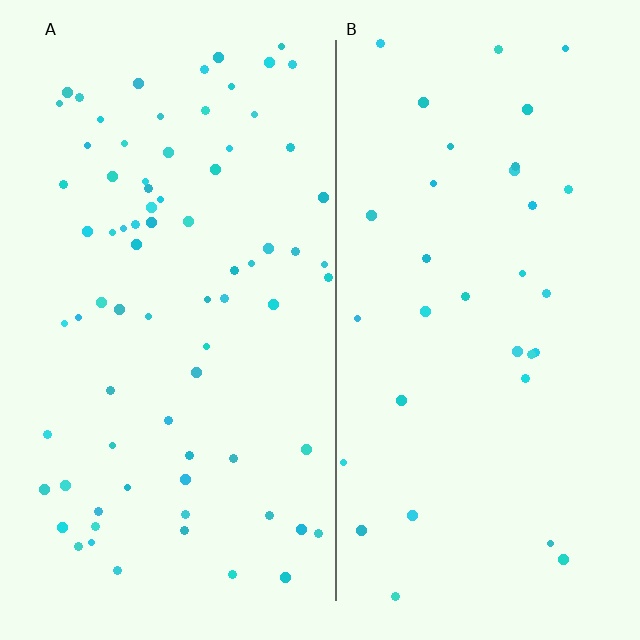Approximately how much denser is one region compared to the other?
Approximately 2.3× — region A over region B.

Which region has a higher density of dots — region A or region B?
A (the left).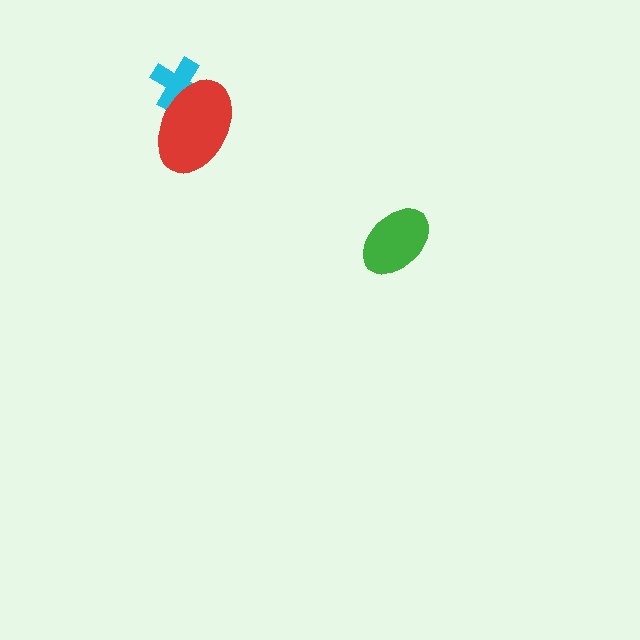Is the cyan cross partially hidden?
Yes, it is partially covered by another shape.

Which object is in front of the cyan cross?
The red ellipse is in front of the cyan cross.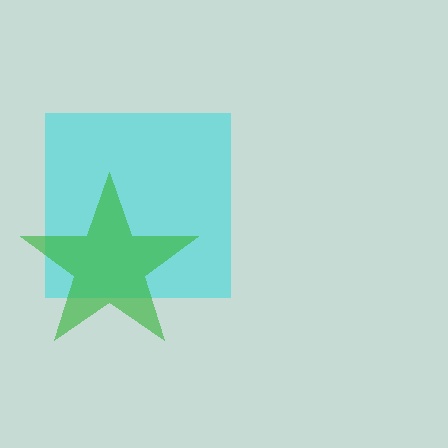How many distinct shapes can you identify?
There are 2 distinct shapes: a cyan square, a green star.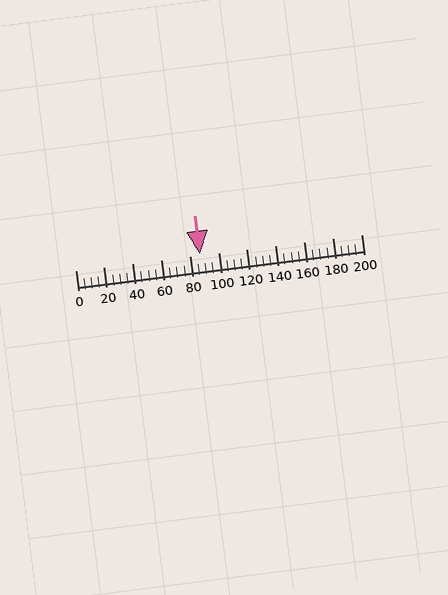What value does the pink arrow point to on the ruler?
The pink arrow points to approximately 87.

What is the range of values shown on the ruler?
The ruler shows values from 0 to 200.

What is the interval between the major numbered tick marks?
The major tick marks are spaced 20 units apart.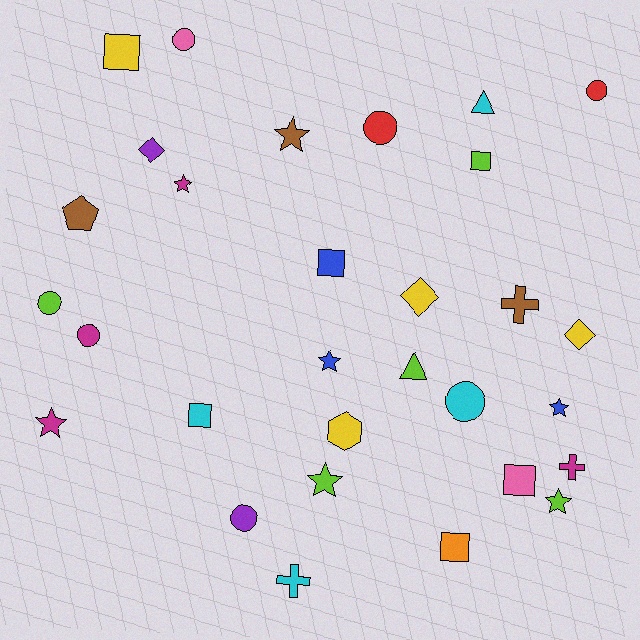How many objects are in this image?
There are 30 objects.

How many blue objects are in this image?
There are 3 blue objects.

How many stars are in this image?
There are 7 stars.